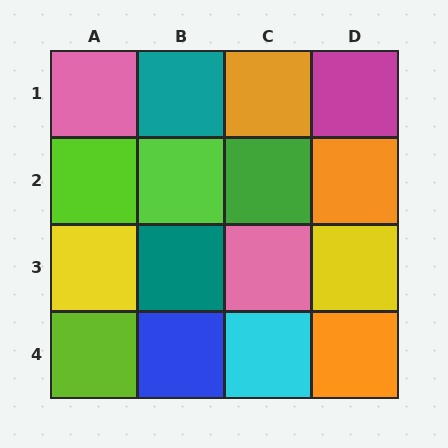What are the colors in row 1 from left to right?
Pink, teal, orange, magenta.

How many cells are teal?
2 cells are teal.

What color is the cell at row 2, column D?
Orange.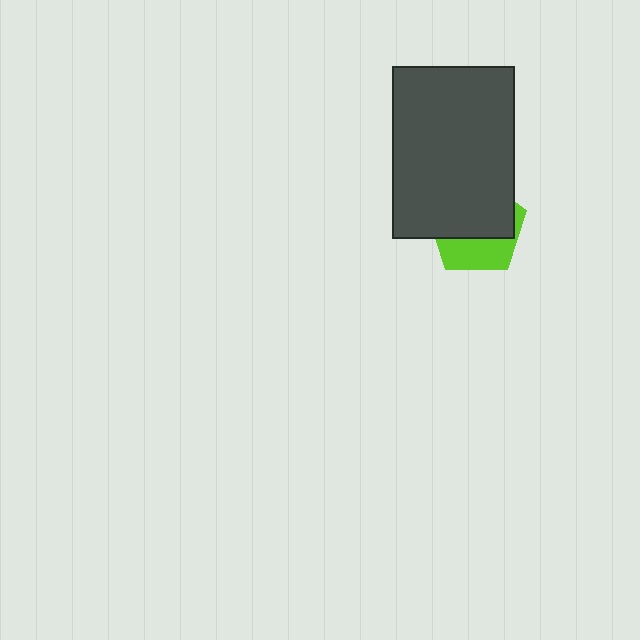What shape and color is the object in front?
The object in front is a dark gray rectangle.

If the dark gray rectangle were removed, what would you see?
You would see the complete lime pentagon.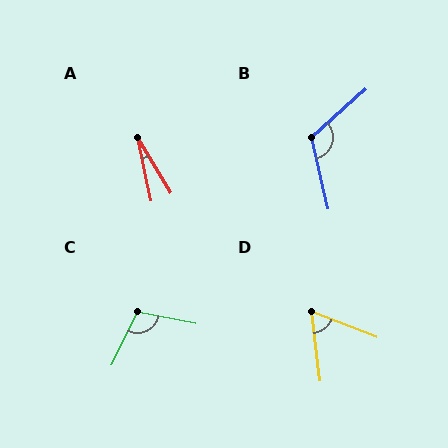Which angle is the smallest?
A, at approximately 19 degrees.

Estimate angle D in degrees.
Approximately 62 degrees.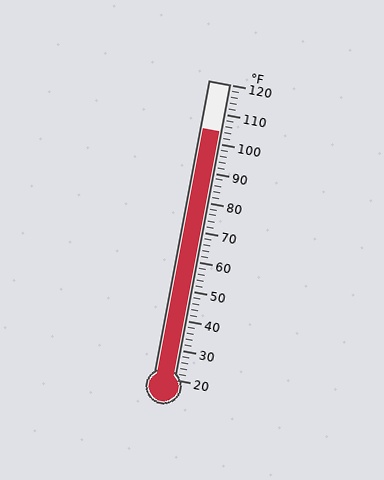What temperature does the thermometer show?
The thermometer shows approximately 104°F.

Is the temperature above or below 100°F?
The temperature is above 100°F.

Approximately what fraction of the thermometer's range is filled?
The thermometer is filled to approximately 85% of its range.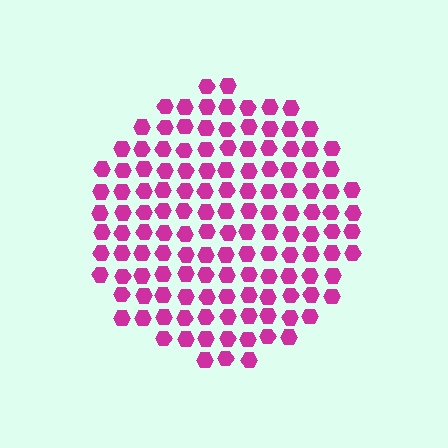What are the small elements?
The small elements are hexagons.